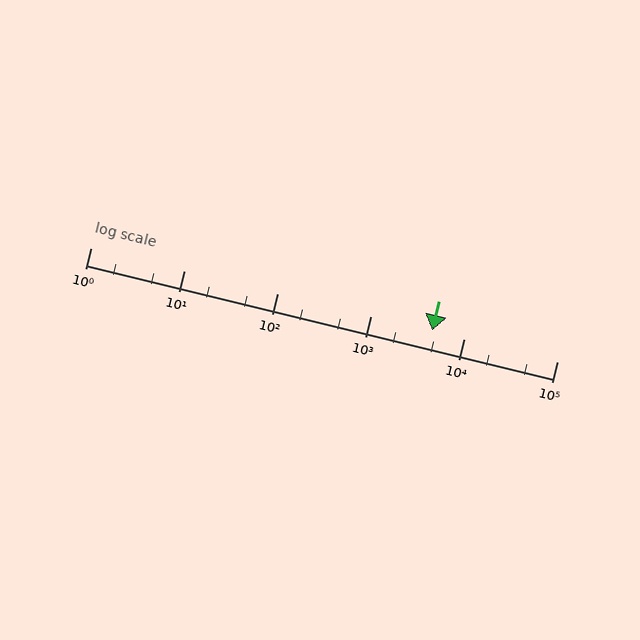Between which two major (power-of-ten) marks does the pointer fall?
The pointer is between 1000 and 10000.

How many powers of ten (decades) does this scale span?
The scale spans 5 decades, from 1 to 100000.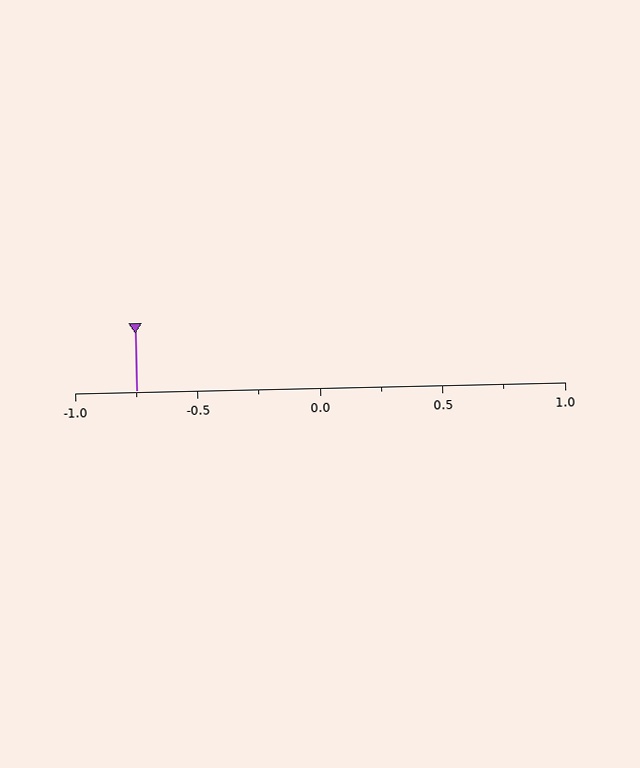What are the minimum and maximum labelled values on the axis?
The axis runs from -1.0 to 1.0.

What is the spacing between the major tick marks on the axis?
The major ticks are spaced 0.5 apart.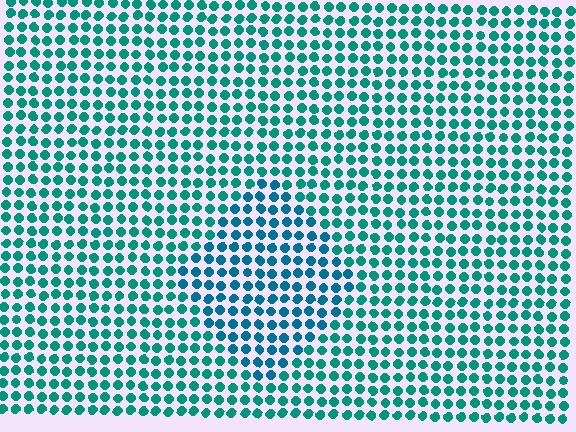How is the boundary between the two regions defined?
The boundary is defined purely by a slight shift in hue (about 24 degrees). Spacing, size, and orientation are identical on both sides.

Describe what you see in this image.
The image is filled with small teal elements in a uniform arrangement. A diamond-shaped region is visible where the elements are tinted to a slightly different hue, forming a subtle color boundary.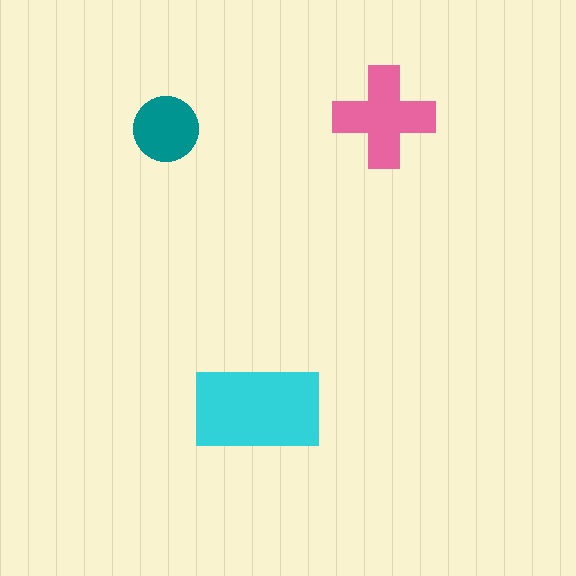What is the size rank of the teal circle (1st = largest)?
3rd.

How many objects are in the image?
There are 3 objects in the image.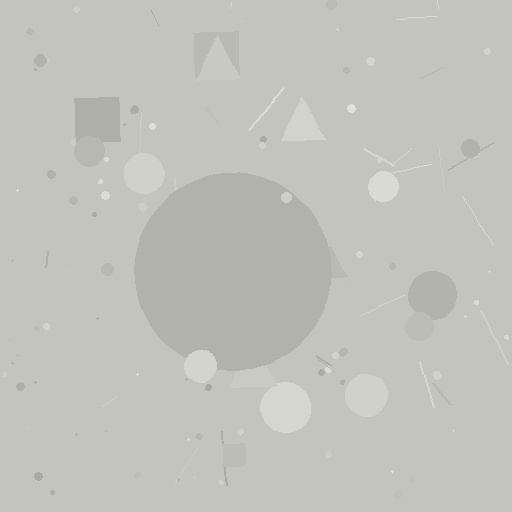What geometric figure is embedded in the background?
A circle is embedded in the background.